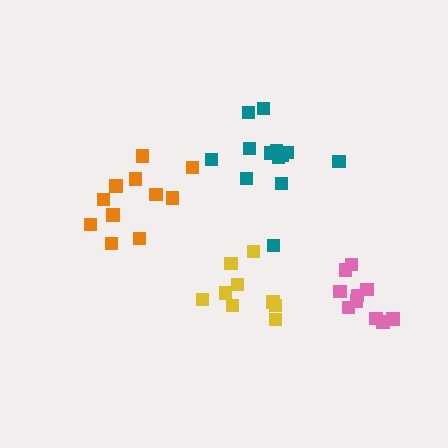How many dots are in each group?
Group 1: 13 dots, Group 2: 11 dots, Group 3: 9 dots, Group 4: 10 dots (43 total).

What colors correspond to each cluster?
The clusters are colored: teal, orange, yellow, pink.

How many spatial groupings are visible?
There are 4 spatial groupings.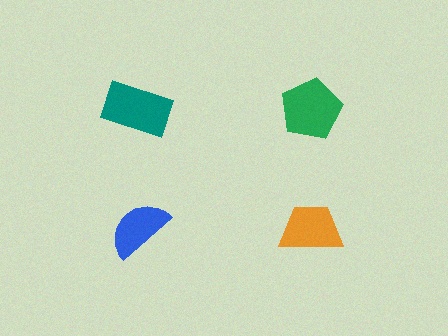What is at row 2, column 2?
An orange trapezoid.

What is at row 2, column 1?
A blue semicircle.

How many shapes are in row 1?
2 shapes.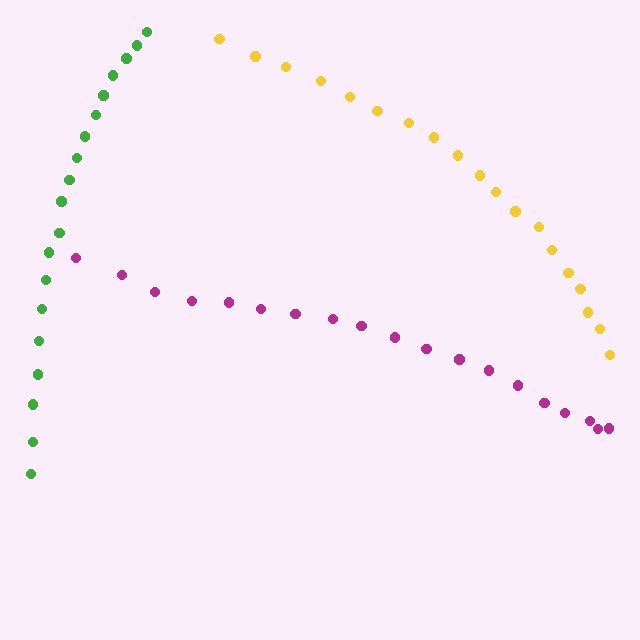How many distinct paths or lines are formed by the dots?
There are 3 distinct paths.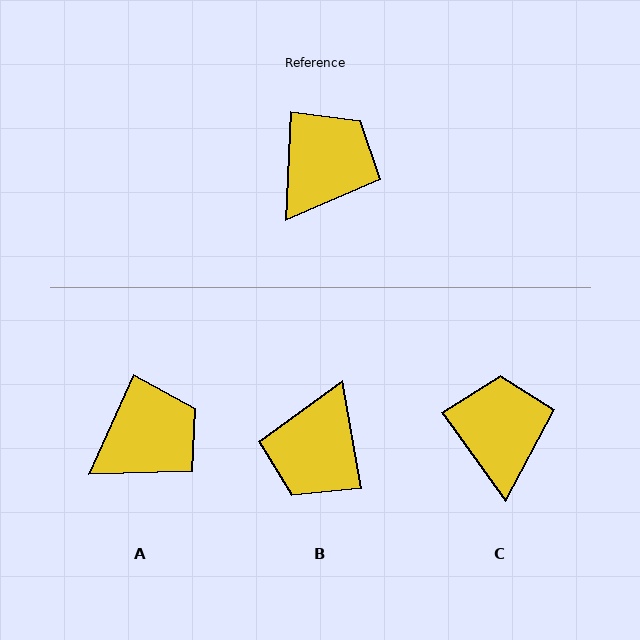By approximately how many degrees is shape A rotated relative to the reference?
Approximately 22 degrees clockwise.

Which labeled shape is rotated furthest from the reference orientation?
B, about 167 degrees away.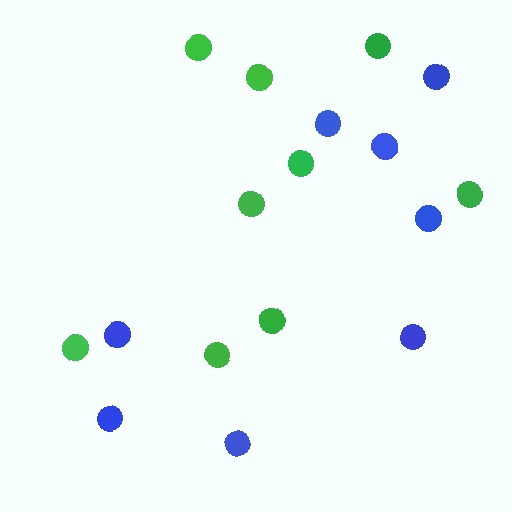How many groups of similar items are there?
There are 2 groups: one group of blue circles (8) and one group of green circles (9).